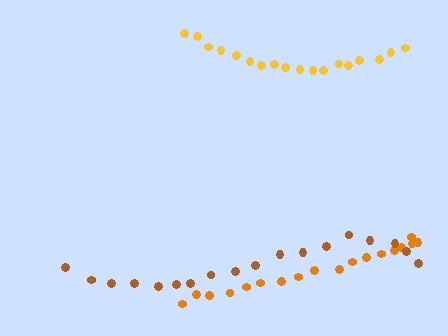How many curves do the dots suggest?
There are 3 distinct paths.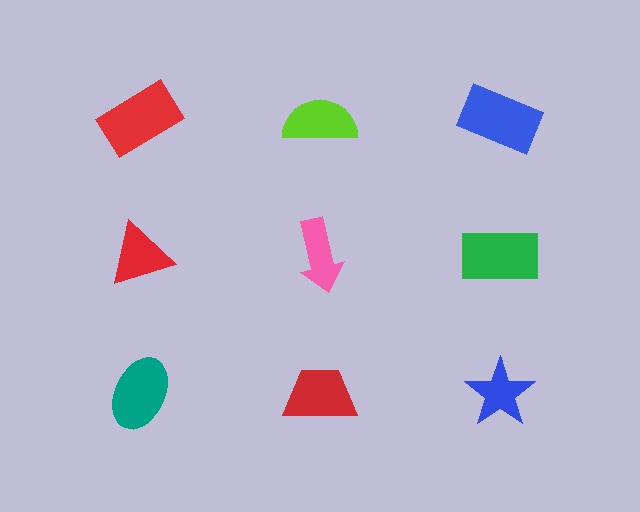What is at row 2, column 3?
A green rectangle.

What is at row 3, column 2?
A red trapezoid.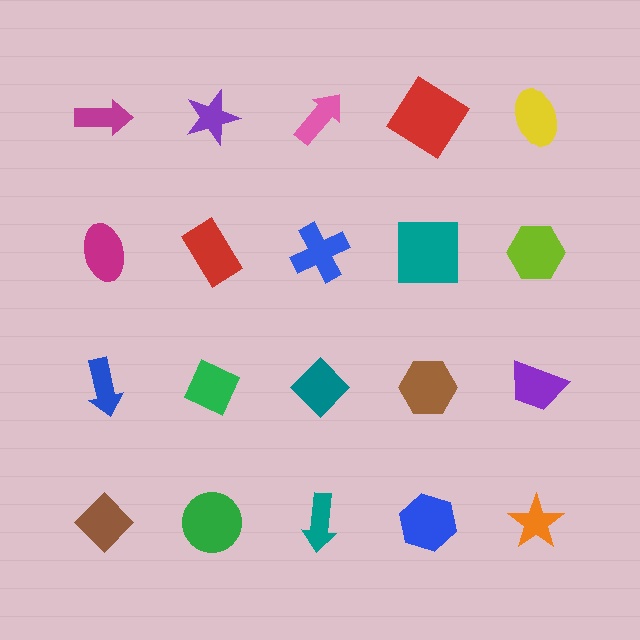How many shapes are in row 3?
5 shapes.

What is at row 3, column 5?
A purple trapezoid.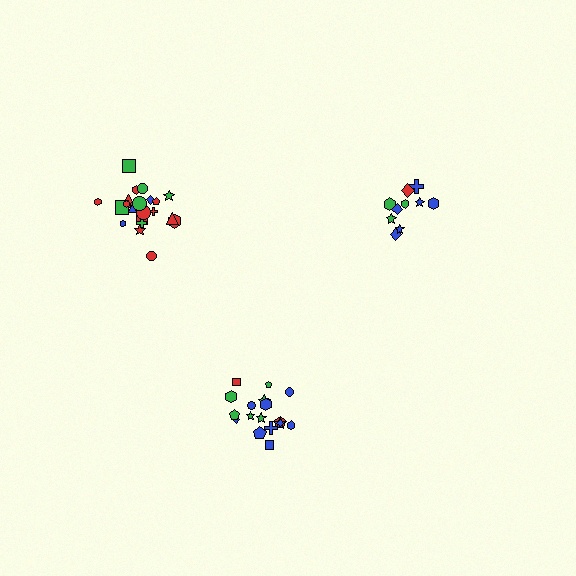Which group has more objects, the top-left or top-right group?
The top-left group.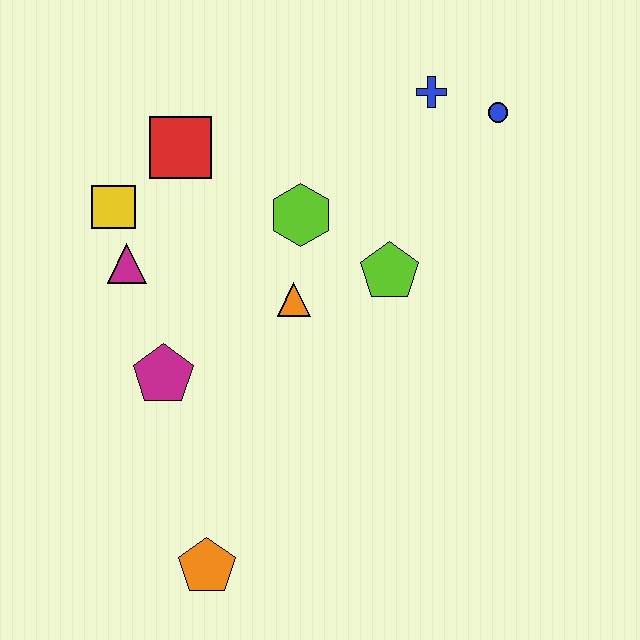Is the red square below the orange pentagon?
No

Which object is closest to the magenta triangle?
The yellow square is closest to the magenta triangle.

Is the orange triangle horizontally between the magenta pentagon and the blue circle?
Yes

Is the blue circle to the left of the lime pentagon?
No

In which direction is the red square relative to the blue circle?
The red square is to the left of the blue circle.